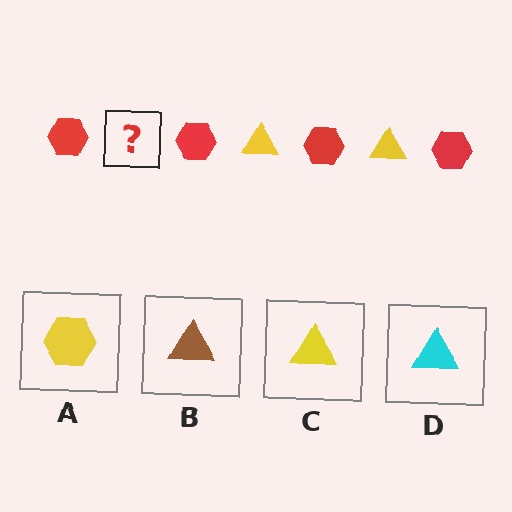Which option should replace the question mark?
Option C.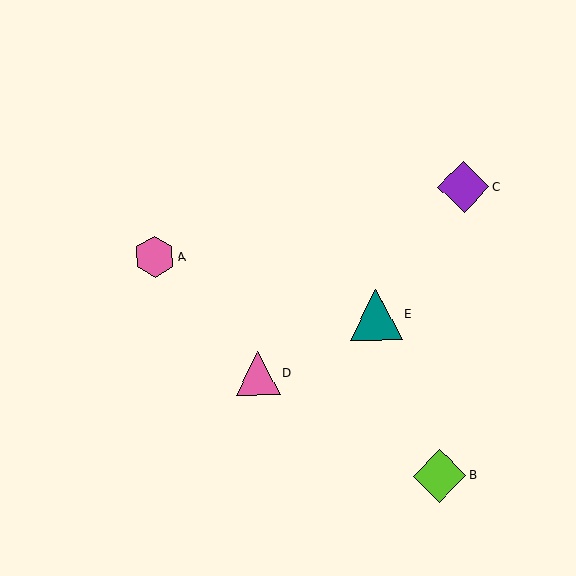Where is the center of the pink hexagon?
The center of the pink hexagon is at (155, 257).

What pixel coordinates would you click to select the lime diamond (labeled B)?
Click at (439, 476) to select the lime diamond B.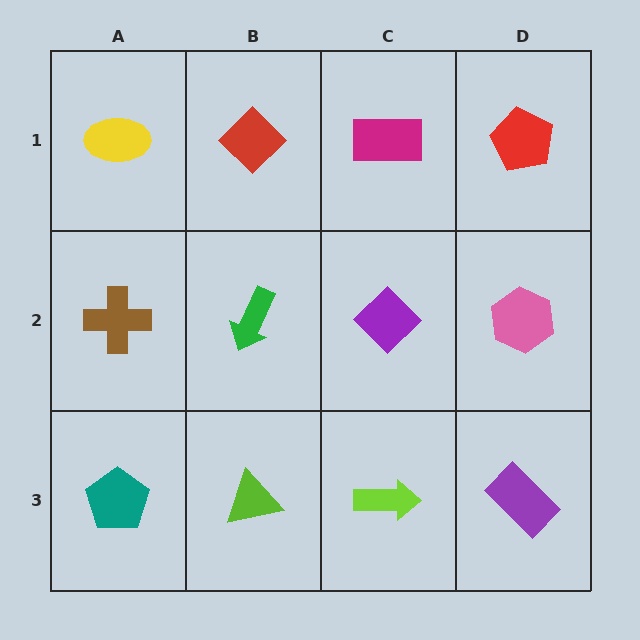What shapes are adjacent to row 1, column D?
A pink hexagon (row 2, column D), a magenta rectangle (row 1, column C).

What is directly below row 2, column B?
A lime triangle.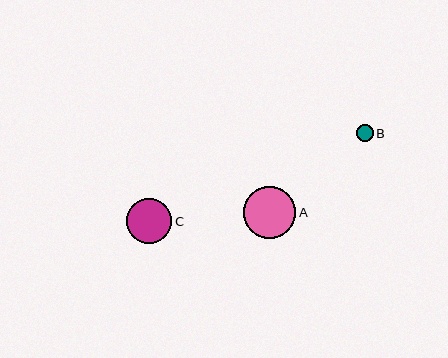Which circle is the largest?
Circle A is the largest with a size of approximately 53 pixels.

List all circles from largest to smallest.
From largest to smallest: A, C, B.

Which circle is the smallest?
Circle B is the smallest with a size of approximately 17 pixels.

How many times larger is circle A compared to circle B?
Circle A is approximately 3.2 times the size of circle B.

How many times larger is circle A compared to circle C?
Circle A is approximately 1.2 times the size of circle C.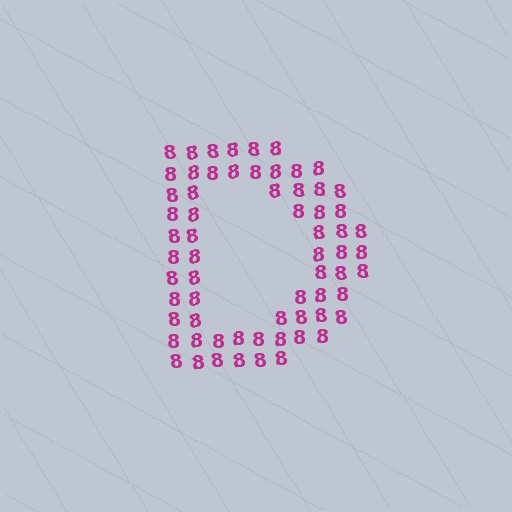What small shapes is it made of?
It is made of small digit 8's.